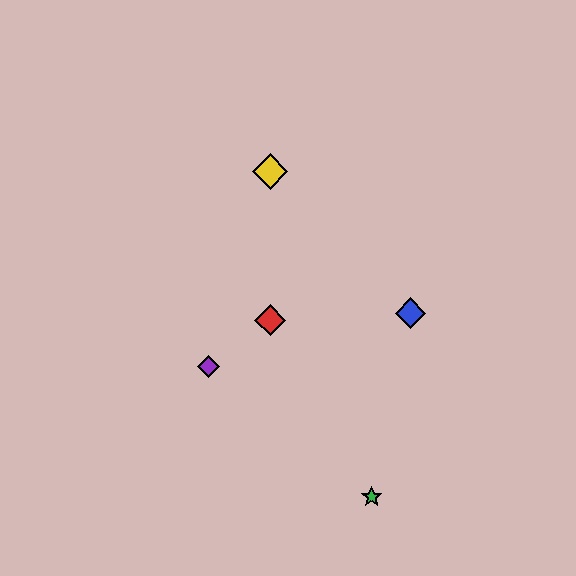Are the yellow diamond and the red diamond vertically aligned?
Yes, both are at x≈270.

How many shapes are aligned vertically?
2 shapes (the red diamond, the yellow diamond) are aligned vertically.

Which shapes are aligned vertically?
The red diamond, the yellow diamond are aligned vertically.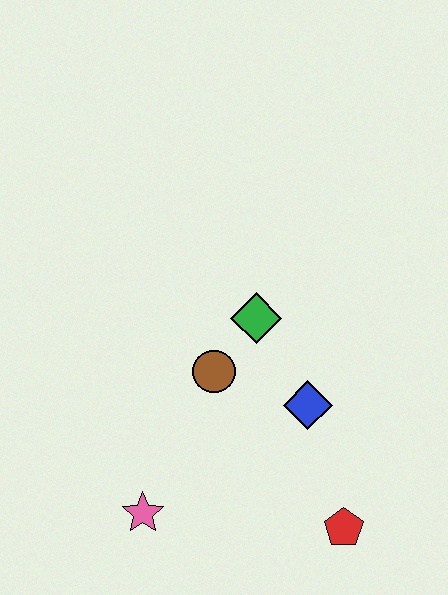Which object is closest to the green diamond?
The brown circle is closest to the green diamond.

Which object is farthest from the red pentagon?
The green diamond is farthest from the red pentagon.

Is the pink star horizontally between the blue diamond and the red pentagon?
No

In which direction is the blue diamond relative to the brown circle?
The blue diamond is to the right of the brown circle.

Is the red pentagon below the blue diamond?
Yes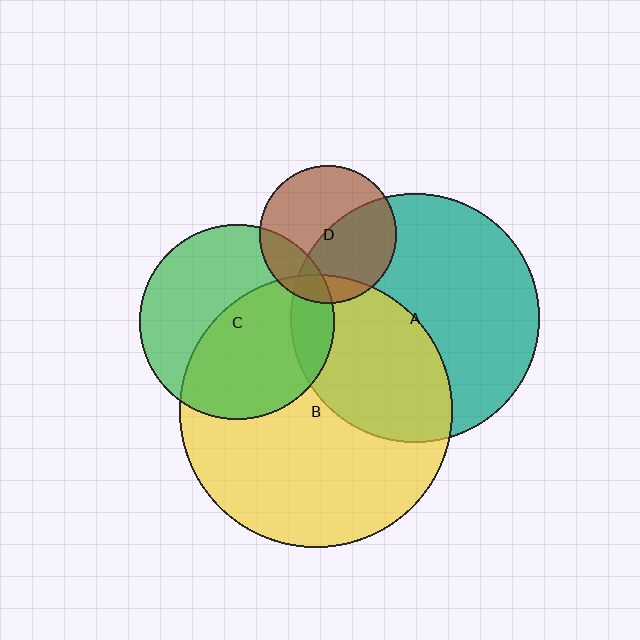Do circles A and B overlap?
Yes.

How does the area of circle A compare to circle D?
Approximately 3.3 times.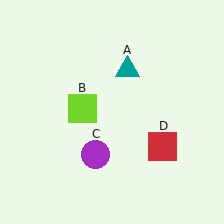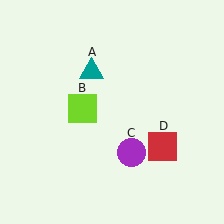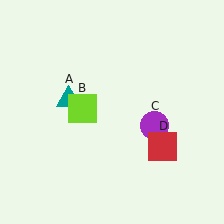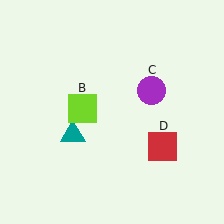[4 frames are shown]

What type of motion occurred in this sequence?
The teal triangle (object A), purple circle (object C) rotated counterclockwise around the center of the scene.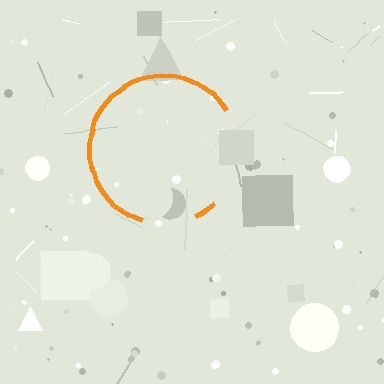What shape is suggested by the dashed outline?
The dashed outline suggests a circle.